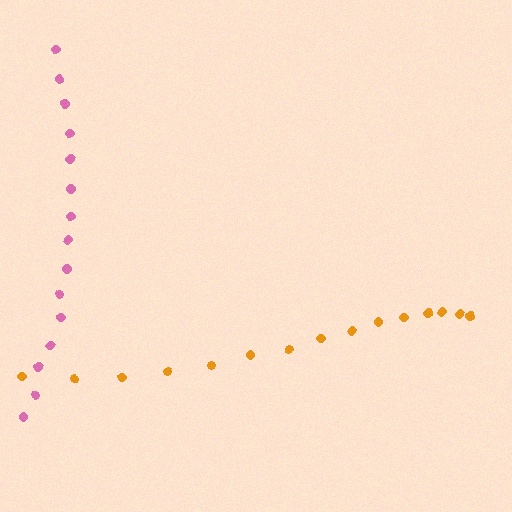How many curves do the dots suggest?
There are 2 distinct paths.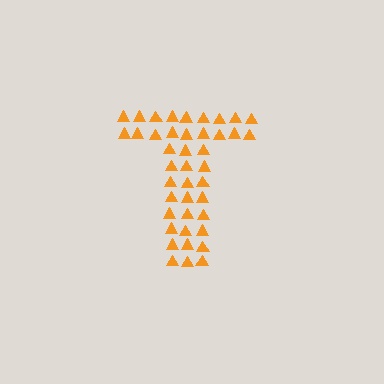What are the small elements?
The small elements are triangles.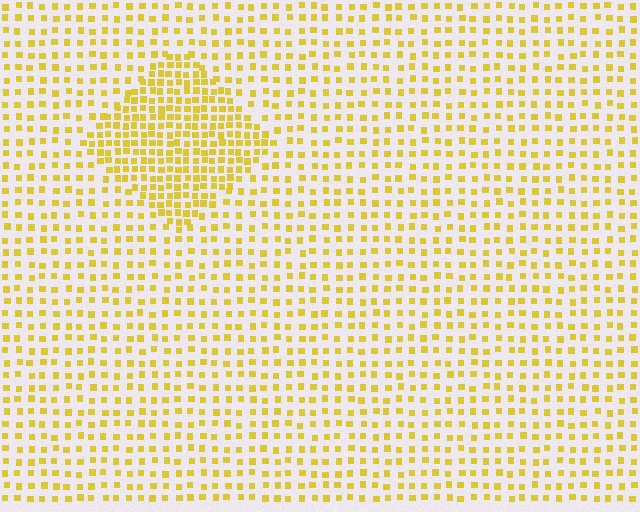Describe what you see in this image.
The image contains small yellow elements arranged at two different densities. A diamond-shaped region is visible where the elements are more densely packed than the surrounding area.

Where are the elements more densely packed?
The elements are more densely packed inside the diamond boundary.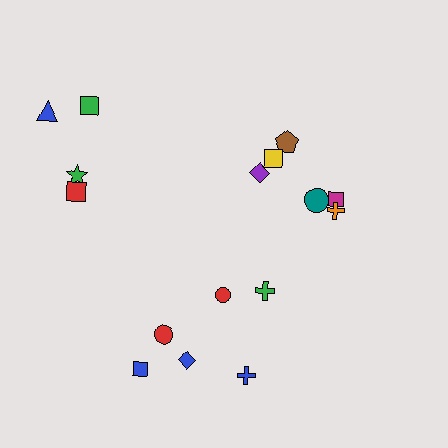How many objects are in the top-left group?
There are 4 objects.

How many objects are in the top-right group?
There are 6 objects.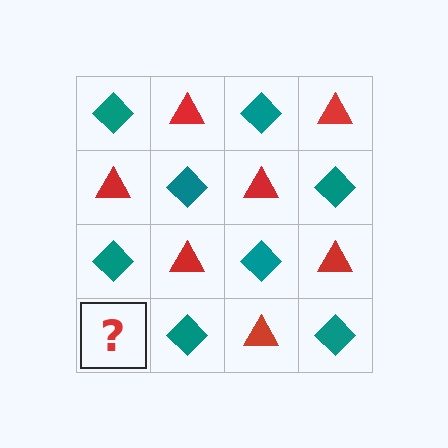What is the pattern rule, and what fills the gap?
The rule is that it alternates teal diamond and red triangle in a checkerboard pattern. The gap should be filled with a red triangle.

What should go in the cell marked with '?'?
The missing cell should contain a red triangle.